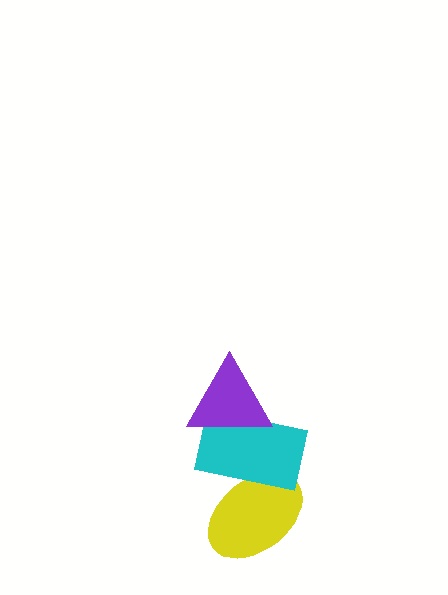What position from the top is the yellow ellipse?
The yellow ellipse is 3rd from the top.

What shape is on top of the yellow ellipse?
The cyan rectangle is on top of the yellow ellipse.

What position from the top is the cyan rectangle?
The cyan rectangle is 2nd from the top.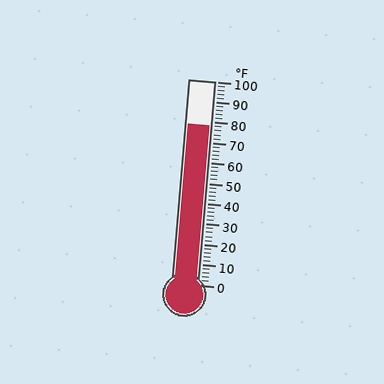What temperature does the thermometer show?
The thermometer shows approximately 78°F.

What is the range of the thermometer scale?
The thermometer scale ranges from 0°F to 100°F.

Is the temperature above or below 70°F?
The temperature is above 70°F.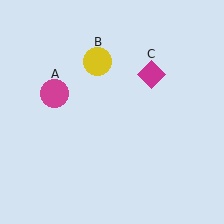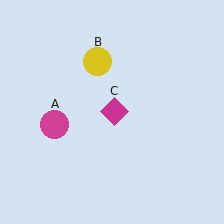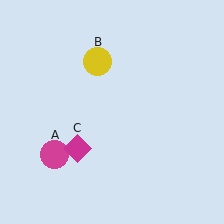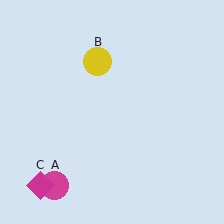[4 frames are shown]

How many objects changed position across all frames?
2 objects changed position: magenta circle (object A), magenta diamond (object C).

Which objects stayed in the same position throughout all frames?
Yellow circle (object B) remained stationary.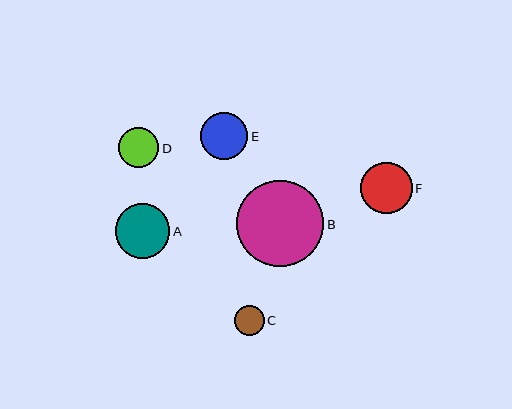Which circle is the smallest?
Circle C is the smallest with a size of approximately 30 pixels.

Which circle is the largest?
Circle B is the largest with a size of approximately 87 pixels.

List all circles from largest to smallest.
From largest to smallest: B, A, F, E, D, C.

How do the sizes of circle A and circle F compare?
Circle A and circle F are approximately the same size.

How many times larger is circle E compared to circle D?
Circle E is approximately 1.2 times the size of circle D.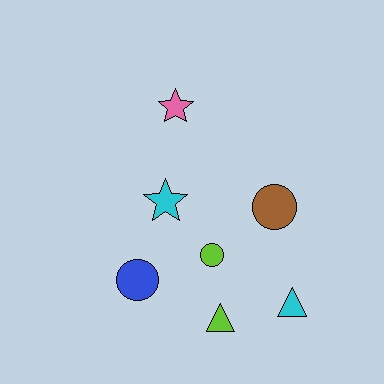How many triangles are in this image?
There are 2 triangles.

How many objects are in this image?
There are 7 objects.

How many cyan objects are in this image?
There are 2 cyan objects.